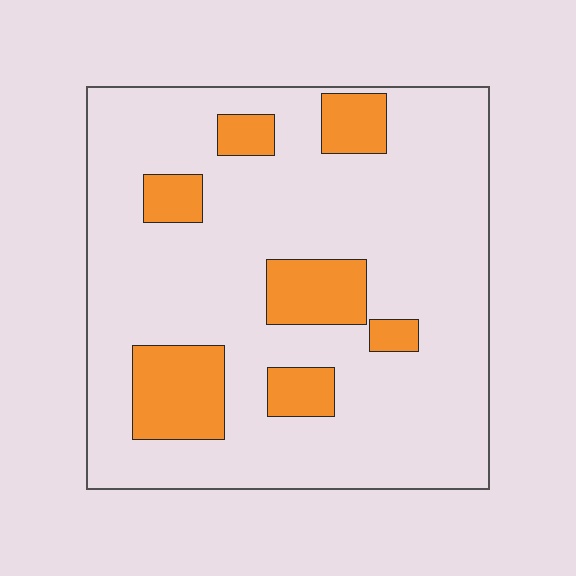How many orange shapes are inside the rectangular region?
7.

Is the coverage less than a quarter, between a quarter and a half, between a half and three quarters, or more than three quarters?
Less than a quarter.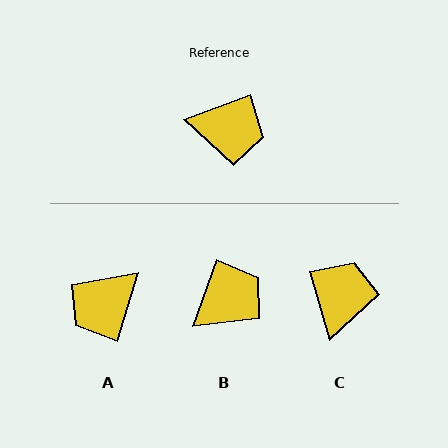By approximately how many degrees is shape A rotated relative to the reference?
Approximately 127 degrees clockwise.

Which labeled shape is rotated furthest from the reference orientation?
A, about 127 degrees away.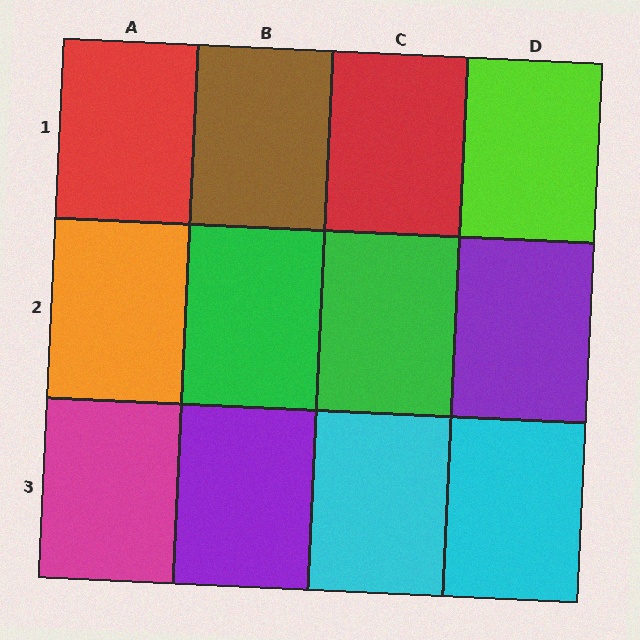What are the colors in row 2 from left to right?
Orange, green, green, purple.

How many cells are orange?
1 cell is orange.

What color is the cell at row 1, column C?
Red.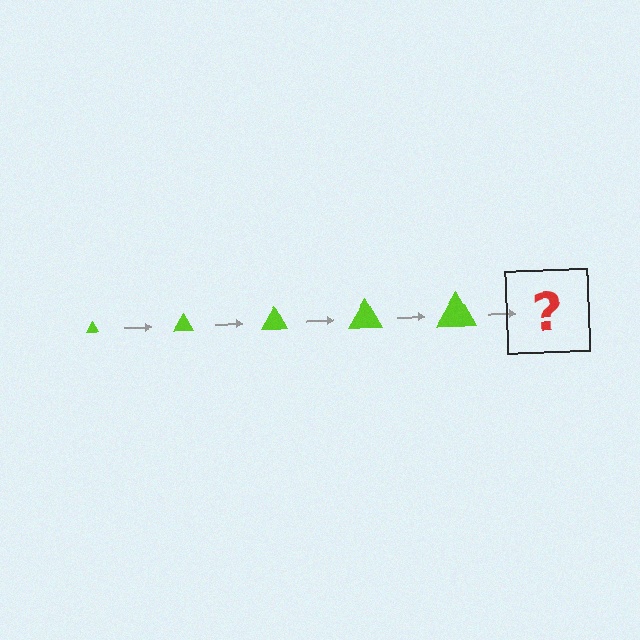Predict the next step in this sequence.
The next step is a lime triangle, larger than the previous one.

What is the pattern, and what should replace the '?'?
The pattern is that the triangle gets progressively larger each step. The '?' should be a lime triangle, larger than the previous one.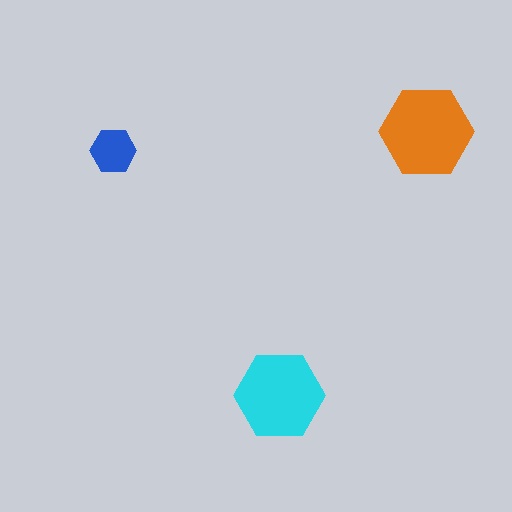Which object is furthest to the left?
The blue hexagon is leftmost.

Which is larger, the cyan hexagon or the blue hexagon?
The cyan one.